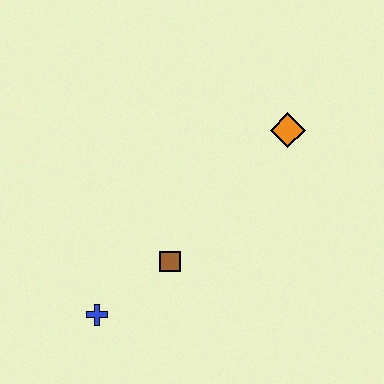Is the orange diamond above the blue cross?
Yes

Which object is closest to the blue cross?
The brown square is closest to the blue cross.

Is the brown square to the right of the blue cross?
Yes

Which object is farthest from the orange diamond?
The blue cross is farthest from the orange diamond.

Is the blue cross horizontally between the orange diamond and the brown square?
No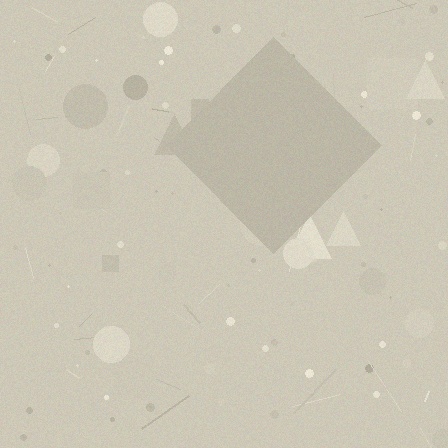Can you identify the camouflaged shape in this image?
The camouflaged shape is a diamond.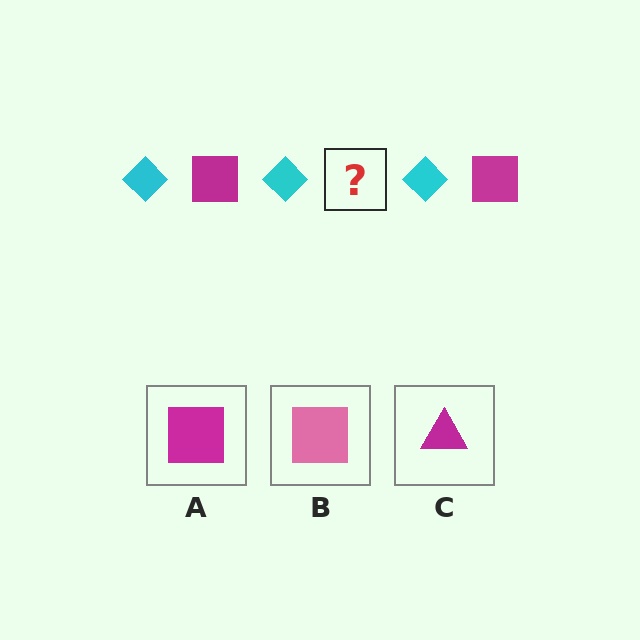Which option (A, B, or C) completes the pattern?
A.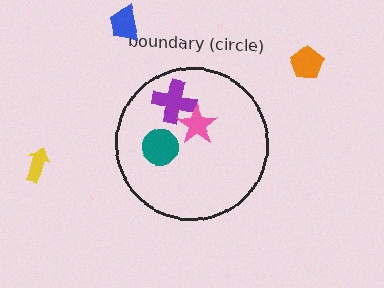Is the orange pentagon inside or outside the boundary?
Outside.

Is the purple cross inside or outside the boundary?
Inside.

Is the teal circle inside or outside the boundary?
Inside.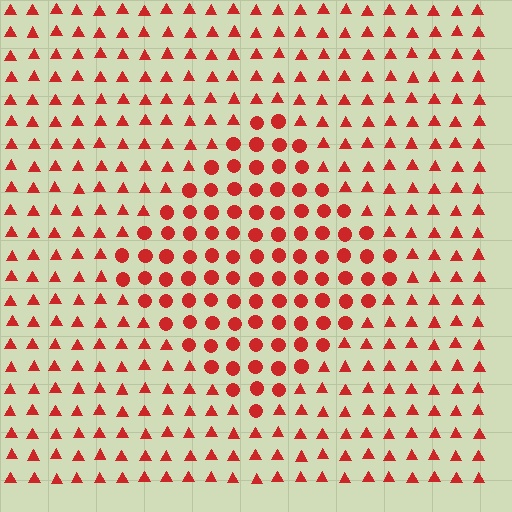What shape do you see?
I see a diamond.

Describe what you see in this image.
The image is filled with small red elements arranged in a uniform grid. A diamond-shaped region contains circles, while the surrounding area contains triangles. The boundary is defined purely by the change in element shape.